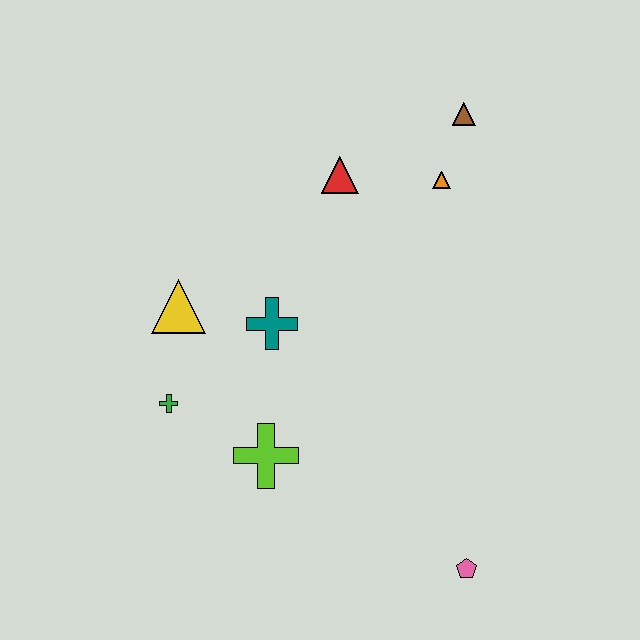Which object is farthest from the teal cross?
The pink pentagon is farthest from the teal cross.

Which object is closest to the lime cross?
The green cross is closest to the lime cross.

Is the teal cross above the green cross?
Yes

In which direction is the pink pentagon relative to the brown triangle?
The pink pentagon is below the brown triangle.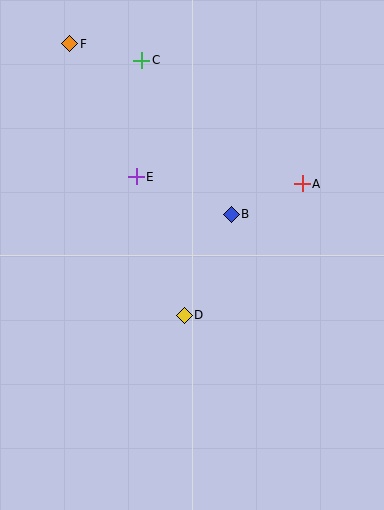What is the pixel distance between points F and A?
The distance between F and A is 271 pixels.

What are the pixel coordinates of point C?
Point C is at (142, 60).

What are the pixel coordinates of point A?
Point A is at (302, 184).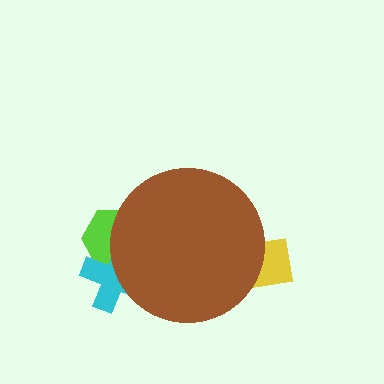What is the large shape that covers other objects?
A brown circle.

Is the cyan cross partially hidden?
Yes, the cyan cross is partially hidden behind the brown circle.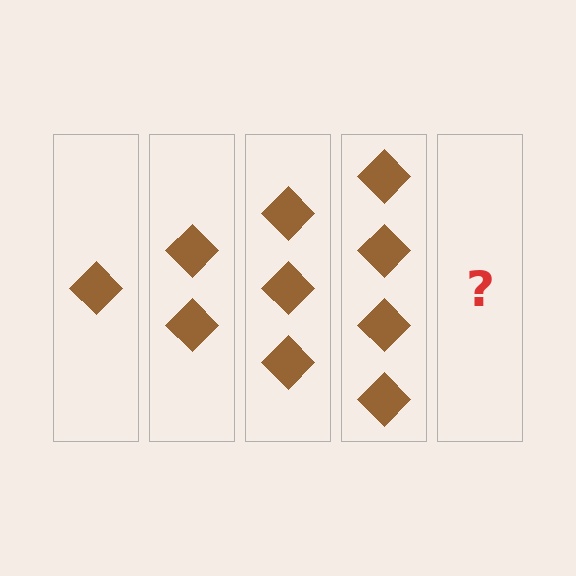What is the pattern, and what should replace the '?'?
The pattern is that each step adds one more diamond. The '?' should be 5 diamonds.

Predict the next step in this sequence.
The next step is 5 diamonds.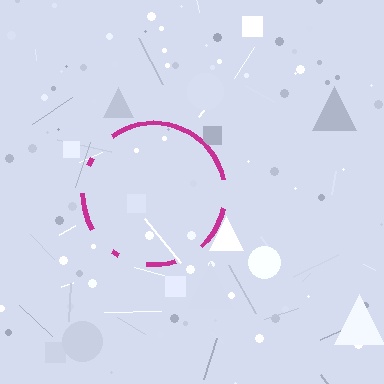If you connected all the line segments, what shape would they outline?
They would outline a circle.